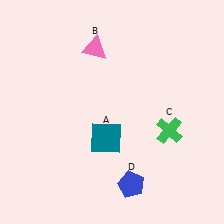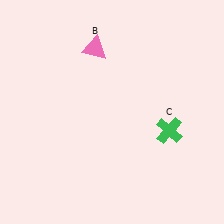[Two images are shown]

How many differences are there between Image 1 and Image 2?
There are 2 differences between the two images.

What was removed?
The teal square (A), the blue pentagon (D) were removed in Image 2.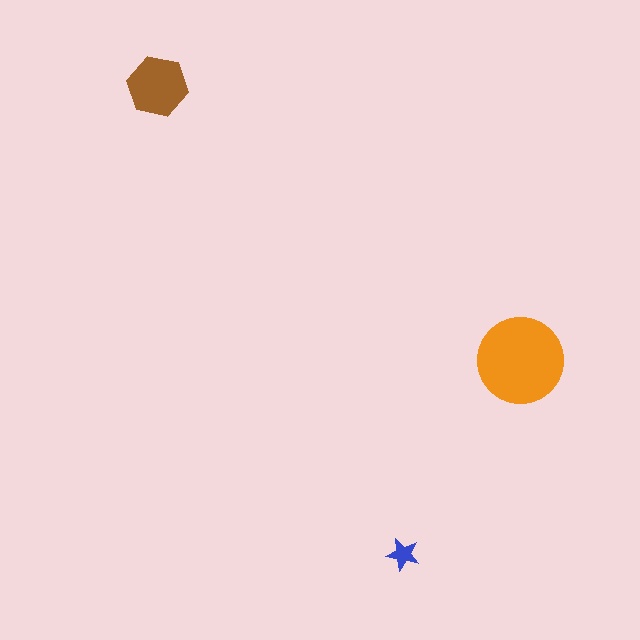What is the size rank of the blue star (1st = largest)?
3rd.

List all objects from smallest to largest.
The blue star, the brown hexagon, the orange circle.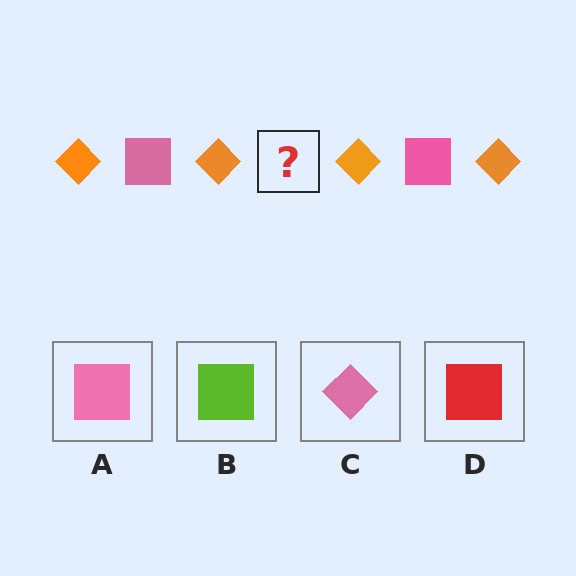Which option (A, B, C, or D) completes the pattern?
A.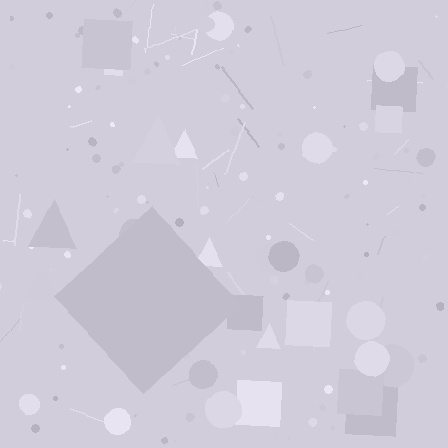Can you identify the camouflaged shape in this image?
The camouflaged shape is a diamond.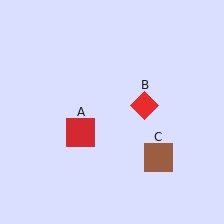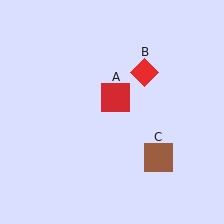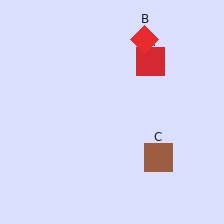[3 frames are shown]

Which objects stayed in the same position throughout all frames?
Brown square (object C) remained stationary.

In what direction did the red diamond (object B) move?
The red diamond (object B) moved up.